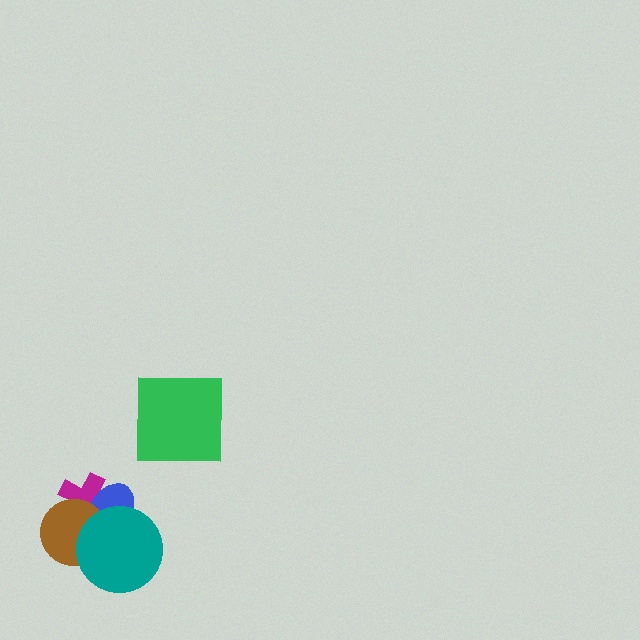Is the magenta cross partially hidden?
Yes, it is partially covered by another shape.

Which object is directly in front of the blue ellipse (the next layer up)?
The brown circle is directly in front of the blue ellipse.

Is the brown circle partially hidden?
Yes, it is partially covered by another shape.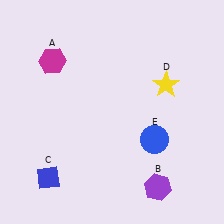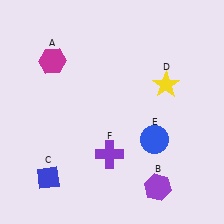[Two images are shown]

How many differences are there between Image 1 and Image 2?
There is 1 difference between the two images.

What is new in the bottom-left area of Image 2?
A purple cross (F) was added in the bottom-left area of Image 2.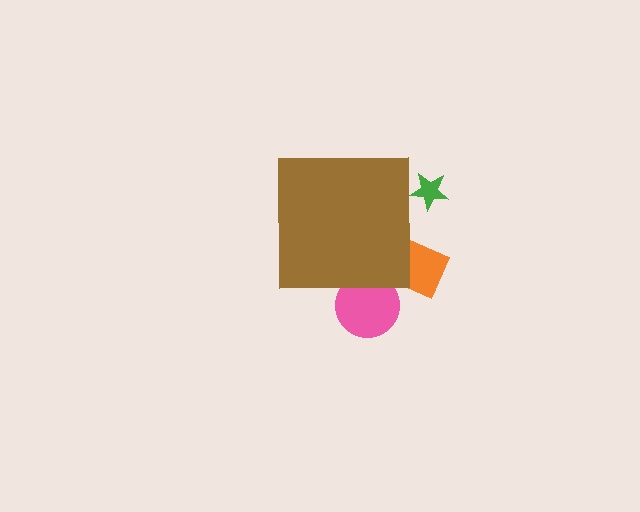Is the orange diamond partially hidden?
Yes, the orange diamond is partially hidden behind the brown square.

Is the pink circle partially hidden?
Yes, the pink circle is partially hidden behind the brown square.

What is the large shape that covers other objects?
A brown square.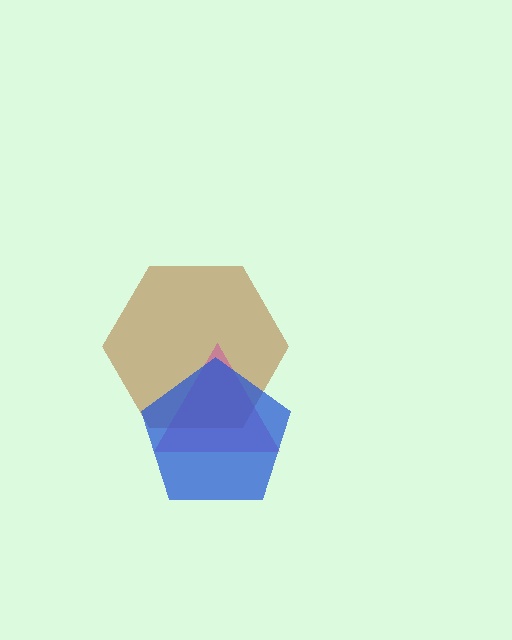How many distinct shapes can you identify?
There are 3 distinct shapes: a brown hexagon, a magenta triangle, a blue pentagon.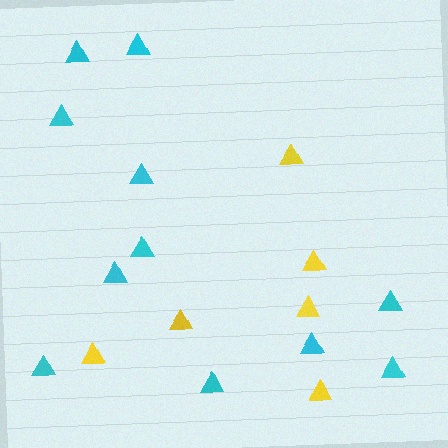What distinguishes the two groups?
There are 2 groups: one group of yellow triangles (6) and one group of cyan triangles (11).